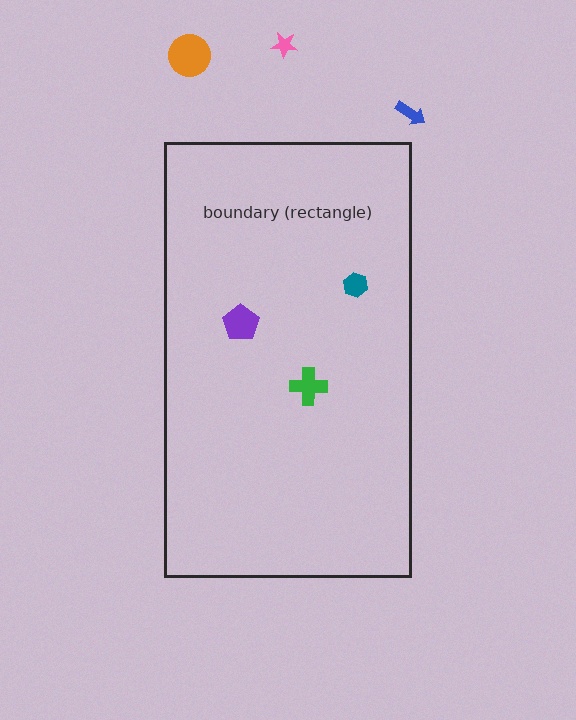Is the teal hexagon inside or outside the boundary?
Inside.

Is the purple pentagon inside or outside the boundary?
Inside.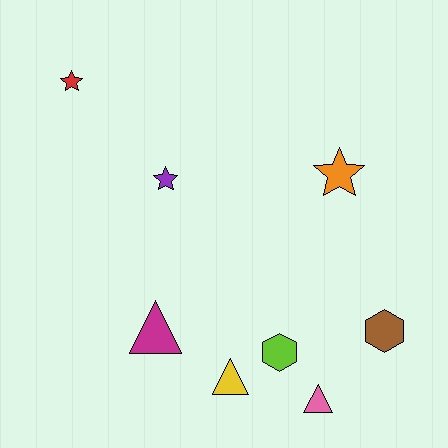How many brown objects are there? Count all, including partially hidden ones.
There is 1 brown object.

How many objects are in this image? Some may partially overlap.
There are 8 objects.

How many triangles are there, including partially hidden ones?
There are 3 triangles.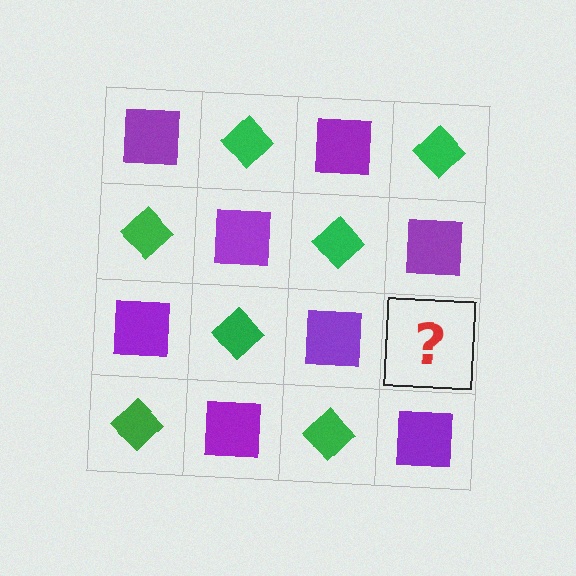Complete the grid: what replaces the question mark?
The question mark should be replaced with a green diamond.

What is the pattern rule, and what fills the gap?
The rule is that it alternates purple square and green diamond in a checkerboard pattern. The gap should be filled with a green diamond.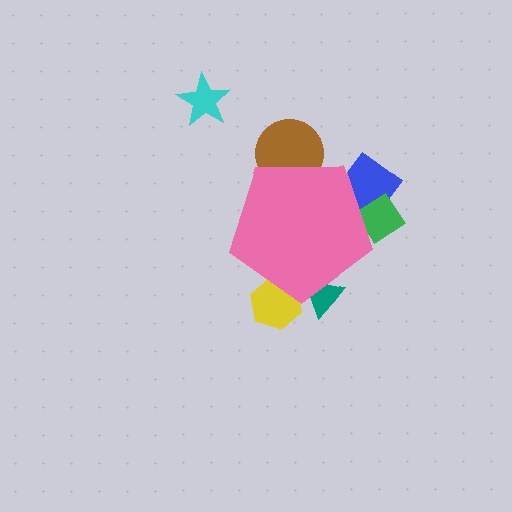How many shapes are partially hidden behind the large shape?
5 shapes are partially hidden.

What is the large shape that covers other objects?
A pink pentagon.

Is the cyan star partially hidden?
No, the cyan star is fully visible.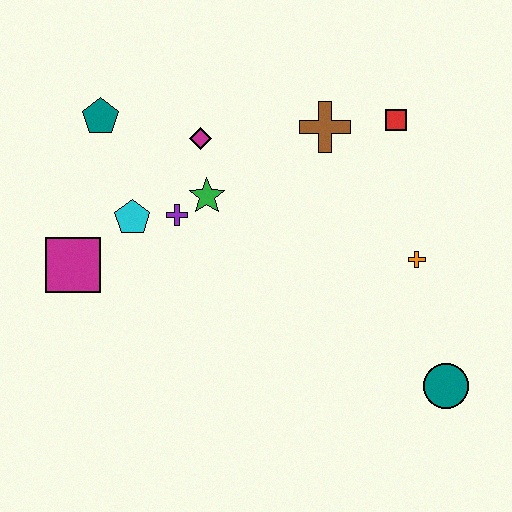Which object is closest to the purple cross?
The green star is closest to the purple cross.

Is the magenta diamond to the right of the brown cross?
No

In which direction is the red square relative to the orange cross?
The red square is above the orange cross.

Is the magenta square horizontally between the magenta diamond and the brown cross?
No